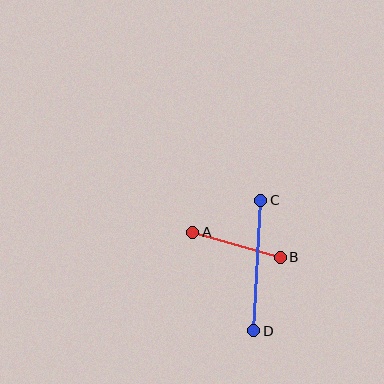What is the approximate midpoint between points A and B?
The midpoint is at approximately (236, 245) pixels.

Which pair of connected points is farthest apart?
Points C and D are farthest apart.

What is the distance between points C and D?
The distance is approximately 131 pixels.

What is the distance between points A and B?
The distance is approximately 91 pixels.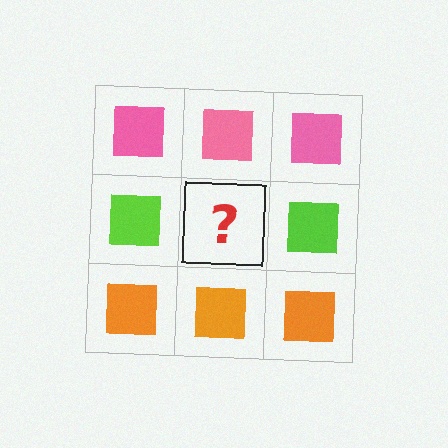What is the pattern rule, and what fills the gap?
The rule is that each row has a consistent color. The gap should be filled with a lime square.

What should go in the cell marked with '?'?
The missing cell should contain a lime square.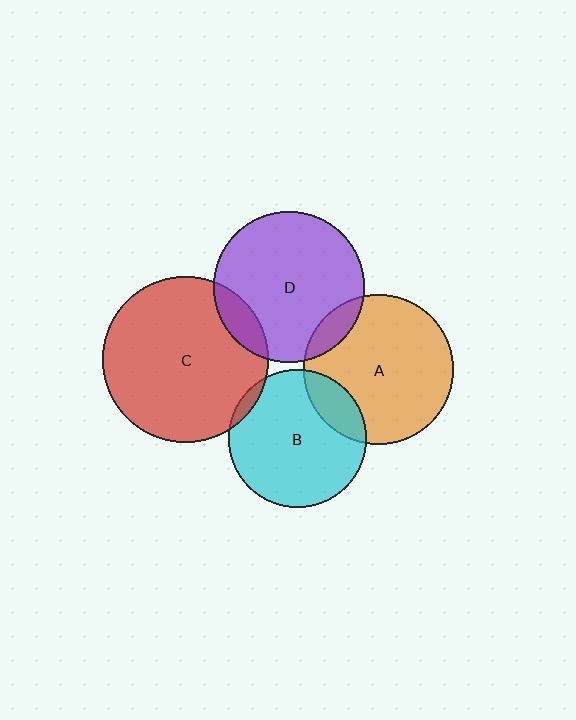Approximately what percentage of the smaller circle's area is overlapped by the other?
Approximately 10%.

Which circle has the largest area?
Circle C (red).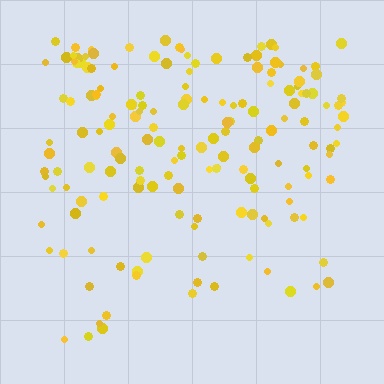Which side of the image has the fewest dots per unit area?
The bottom.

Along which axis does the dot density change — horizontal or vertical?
Vertical.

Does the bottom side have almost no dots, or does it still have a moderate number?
Still a moderate number, just noticeably fewer than the top.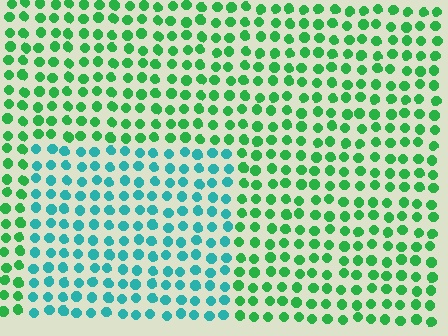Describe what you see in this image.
The image is filled with small green elements in a uniform arrangement. A rectangle-shaped region is visible where the elements are tinted to a slightly different hue, forming a subtle color boundary.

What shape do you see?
I see a rectangle.